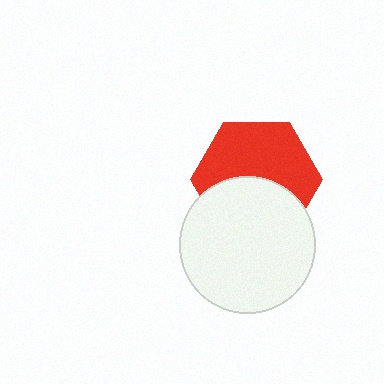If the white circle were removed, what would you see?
You would see the complete red hexagon.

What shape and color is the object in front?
The object in front is a white circle.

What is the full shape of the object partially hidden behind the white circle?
The partially hidden object is a red hexagon.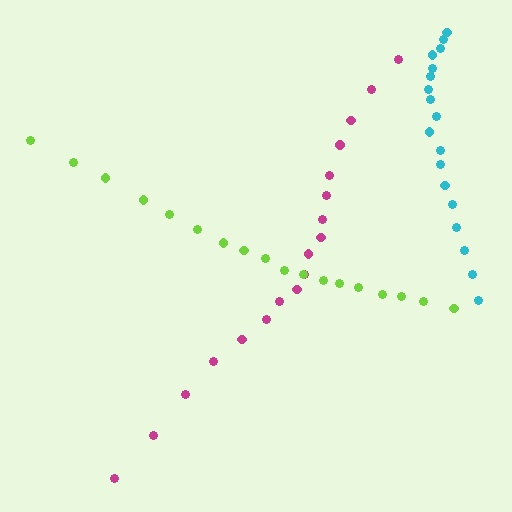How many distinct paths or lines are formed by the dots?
There are 3 distinct paths.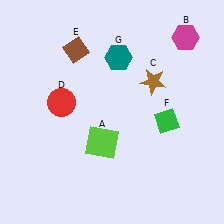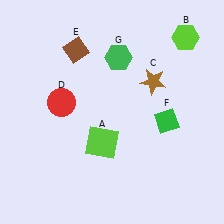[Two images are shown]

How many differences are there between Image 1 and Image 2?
There are 2 differences between the two images.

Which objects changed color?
B changed from magenta to lime. G changed from teal to green.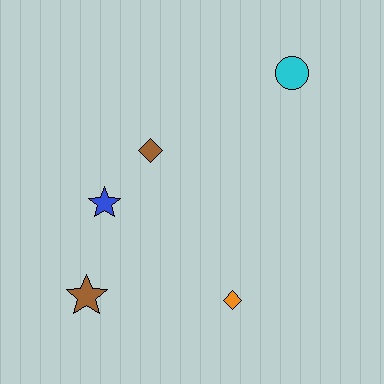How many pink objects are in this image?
There are no pink objects.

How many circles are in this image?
There is 1 circle.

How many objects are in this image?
There are 5 objects.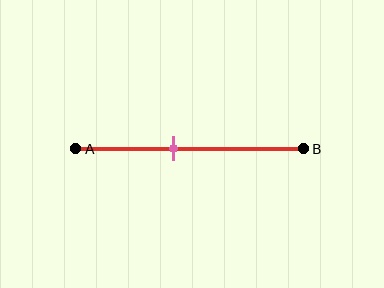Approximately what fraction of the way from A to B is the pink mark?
The pink mark is approximately 45% of the way from A to B.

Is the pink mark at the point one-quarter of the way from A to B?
No, the mark is at about 45% from A, not at the 25% one-quarter point.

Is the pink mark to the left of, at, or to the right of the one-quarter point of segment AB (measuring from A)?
The pink mark is to the right of the one-quarter point of segment AB.